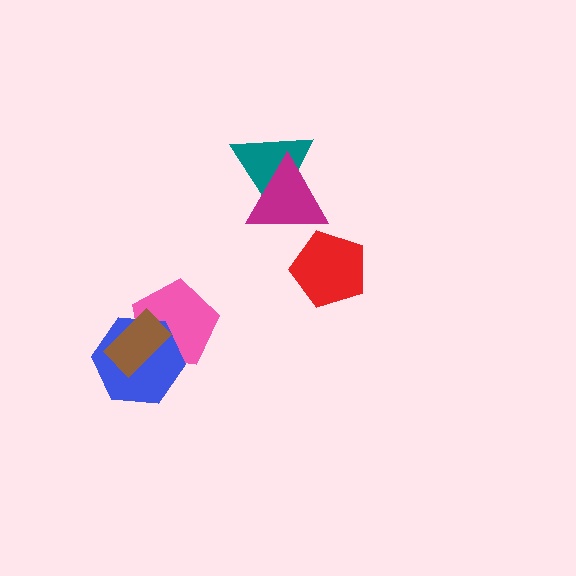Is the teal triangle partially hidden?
Yes, it is partially covered by another shape.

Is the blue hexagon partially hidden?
Yes, it is partially covered by another shape.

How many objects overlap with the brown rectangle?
2 objects overlap with the brown rectangle.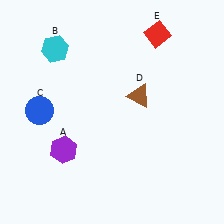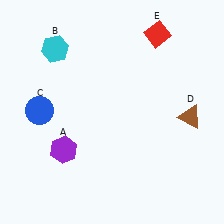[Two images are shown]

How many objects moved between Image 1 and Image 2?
1 object moved between the two images.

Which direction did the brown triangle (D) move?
The brown triangle (D) moved right.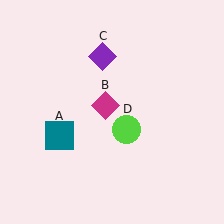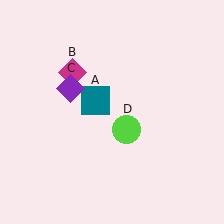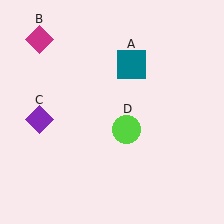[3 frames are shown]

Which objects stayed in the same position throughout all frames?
Lime circle (object D) remained stationary.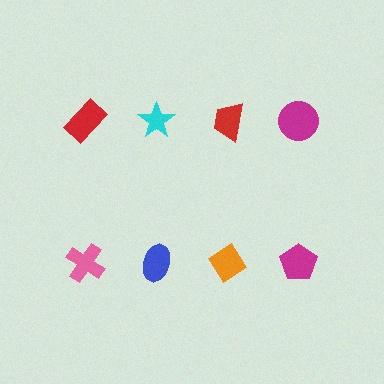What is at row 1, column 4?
A magenta circle.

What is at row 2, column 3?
An orange diamond.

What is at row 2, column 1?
A pink cross.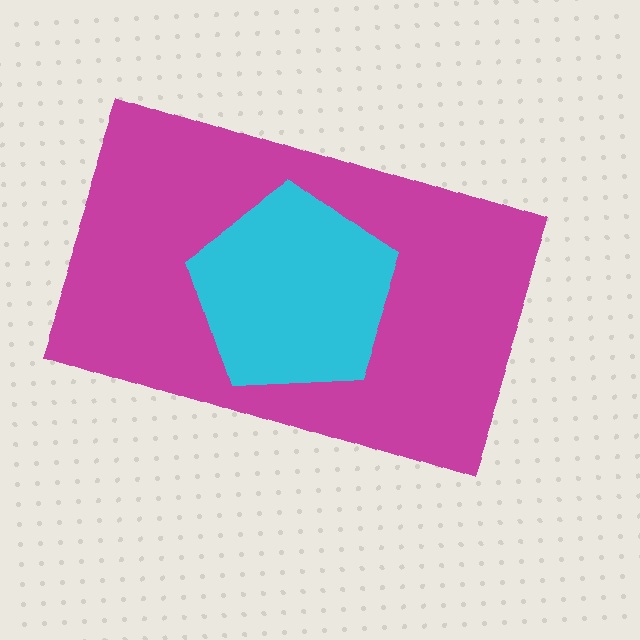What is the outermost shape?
The magenta rectangle.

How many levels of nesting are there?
2.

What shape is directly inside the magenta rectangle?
The cyan pentagon.